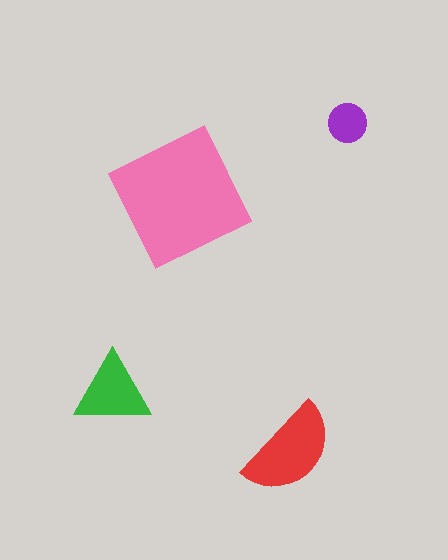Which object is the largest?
The pink square.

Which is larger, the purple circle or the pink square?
The pink square.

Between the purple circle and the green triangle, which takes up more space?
The green triangle.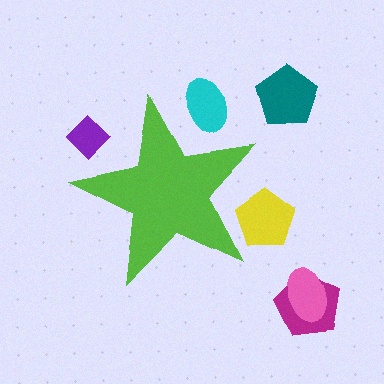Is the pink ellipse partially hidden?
No, the pink ellipse is fully visible.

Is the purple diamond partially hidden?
Yes, the purple diamond is partially hidden behind the lime star.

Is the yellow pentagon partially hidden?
Yes, the yellow pentagon is partially hidden behind the lime star.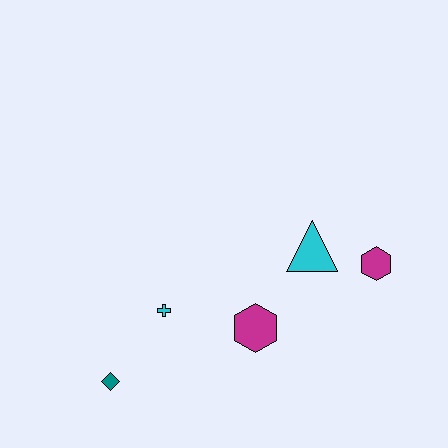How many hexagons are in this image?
There are 2 hexagons.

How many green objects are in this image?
There are no green objects.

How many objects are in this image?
There are 5 objects.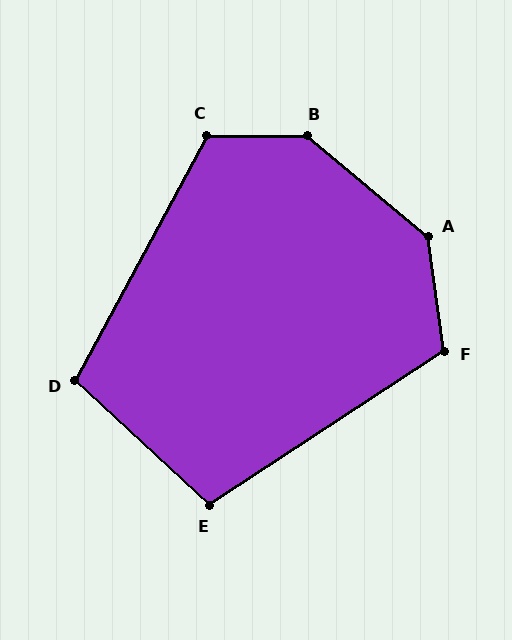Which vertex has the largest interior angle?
B, at approximately 140 degrees.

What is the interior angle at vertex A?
Approximately 138 degrees (obtuse).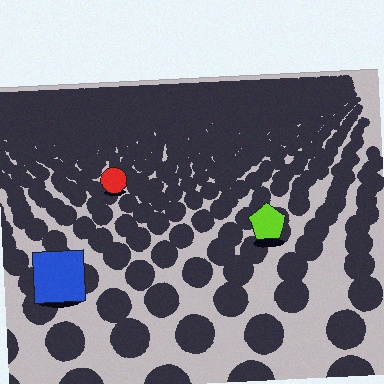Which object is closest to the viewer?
The blue square is closest. The texture marks near it are larger and more spread out.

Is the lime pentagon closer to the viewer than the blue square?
No. The blue square is closer — you can tell from the texture gradient: the ground texture is coarser near it.